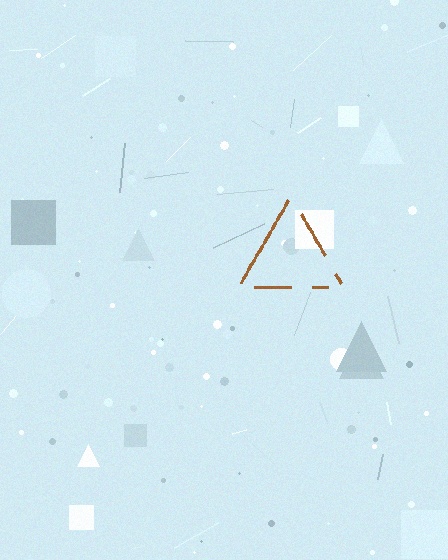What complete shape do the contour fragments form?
The contour fragments form a triangle.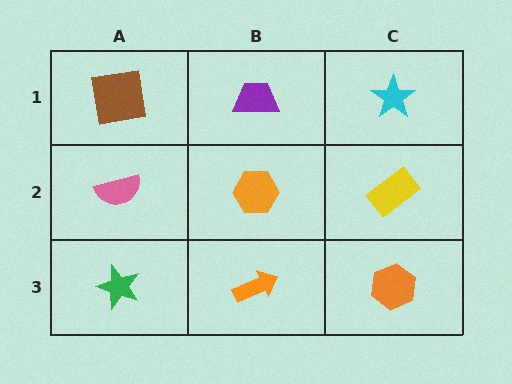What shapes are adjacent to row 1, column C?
A yellow rectangle (row 2, column C), a purple trapezoid (row 1, column B).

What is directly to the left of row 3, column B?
A green star.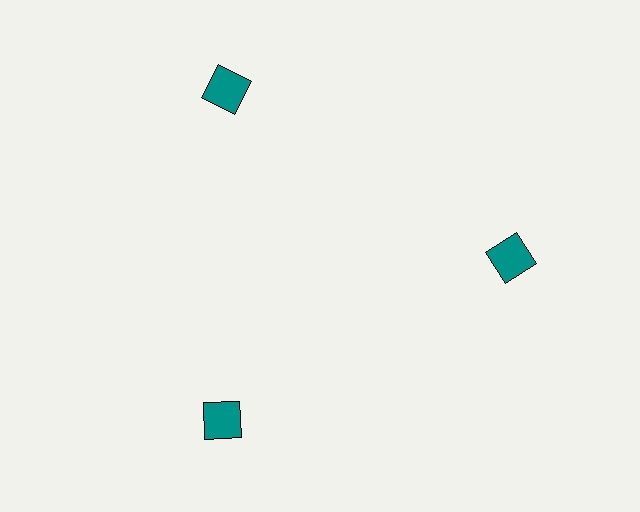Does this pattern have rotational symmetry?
Yes, this pattern has 3-fold rotational symmetry. It looks the same after rotating 120 degrees around the center.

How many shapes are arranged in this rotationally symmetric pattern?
There are 3 shapes, arranged in 3 groups of 1.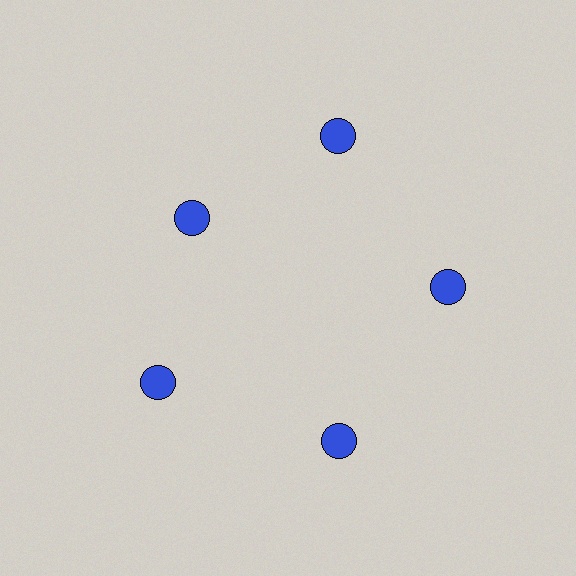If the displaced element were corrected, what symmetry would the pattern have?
It would have 5-fold rotational symmetry — the pattern would map onto itself every 72 degrees.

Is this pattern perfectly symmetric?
No. The 5 blue circles are arranged in a ring, but one element near the 10 o'clock position is pulled inward toward the center, breaking the 5-fold rotational symmetry.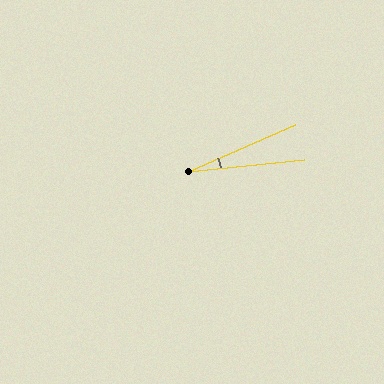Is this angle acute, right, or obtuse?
It is acute.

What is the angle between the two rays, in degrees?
Approximately 18 degrees.